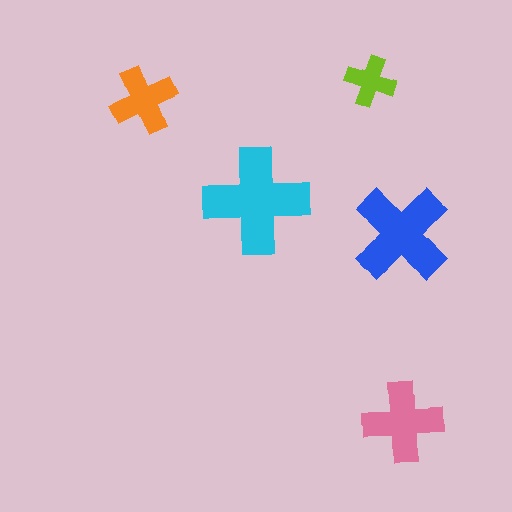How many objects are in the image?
There are 5 objects in the image.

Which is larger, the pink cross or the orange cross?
The pink one.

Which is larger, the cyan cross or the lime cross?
The cyan one.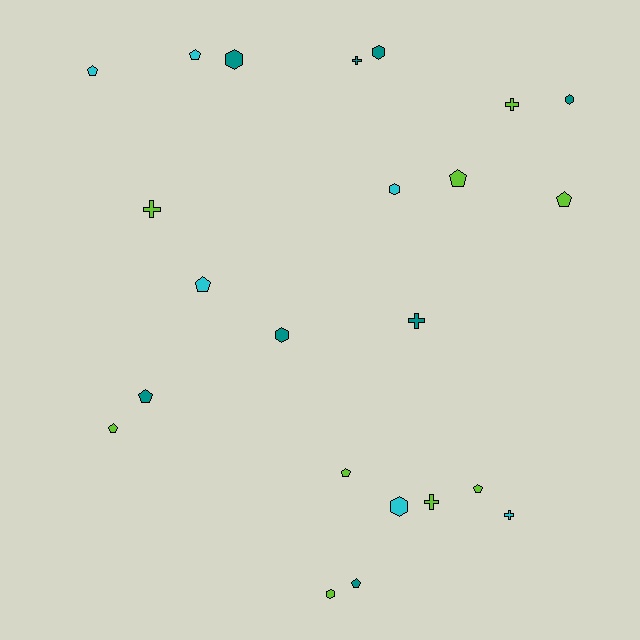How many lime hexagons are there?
There is 1 lime hexagon.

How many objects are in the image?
There are 23 objects.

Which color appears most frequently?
Lime, with 9 objects.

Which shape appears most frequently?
Pentagon, with 10 objects.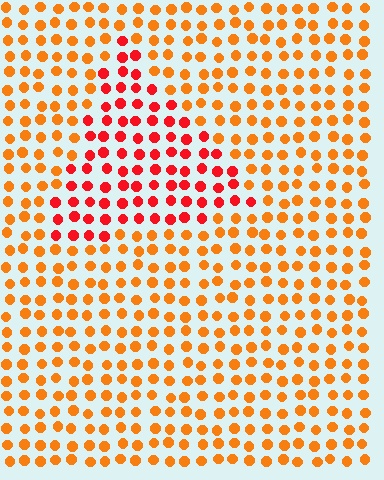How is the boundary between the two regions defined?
The boundary is defined purely by a slight shift in hue (about 33 degrees). Spacing, size, and orientation are identical on both sides.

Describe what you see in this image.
The image is filled with small orange elements in a uniform arrangement. A triangle-shaped region is visible where the elements are tinted to a slightly different hue, forming a subtle color boundary.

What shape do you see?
I see a triangle.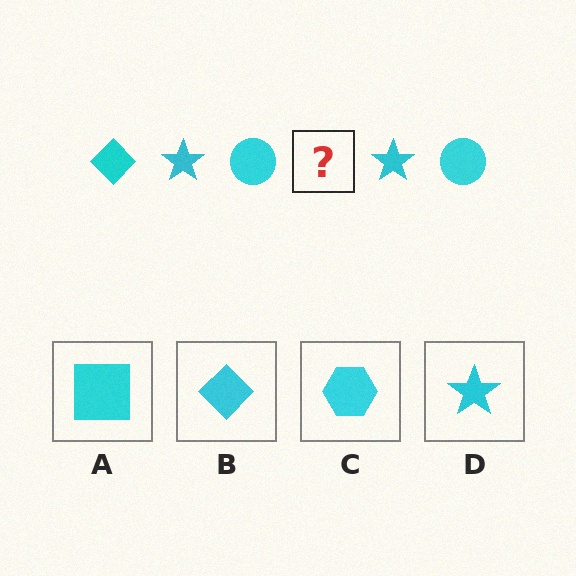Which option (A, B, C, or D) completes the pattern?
B.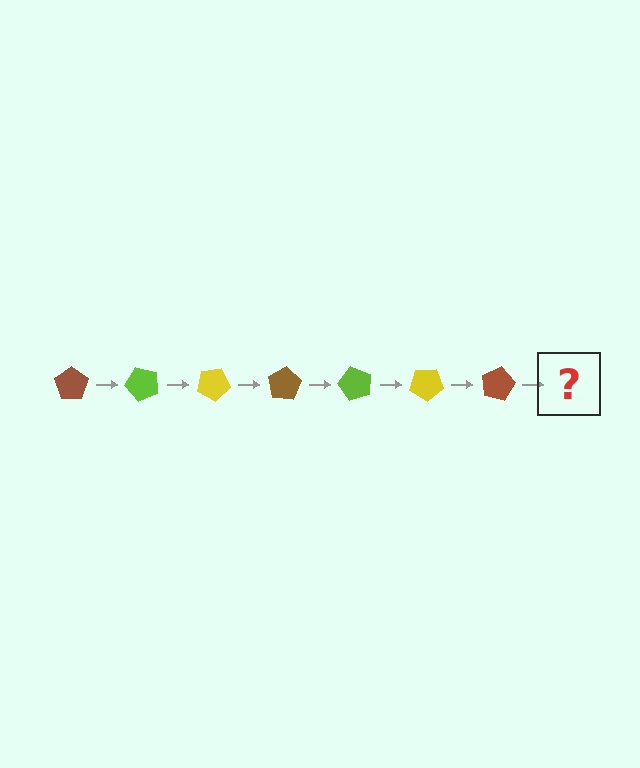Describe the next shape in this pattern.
It should be a lime pentagon, rotated 350 degrees from the start.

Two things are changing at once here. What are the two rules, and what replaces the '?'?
The two rules are that it rotates 50 degrees each step and the color cycles through brown, lime, and yellow. The '?' should be a lime pentagon, rotated 350 degrees from the start.